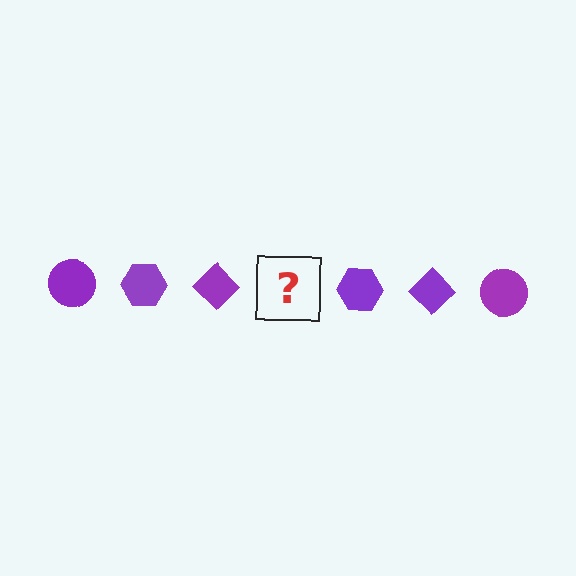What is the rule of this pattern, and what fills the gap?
The rule is that the pattern cycles through circle, hexagon, diamond shapes in purple. The gap should be filled with a purple circle.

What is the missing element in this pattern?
The missing element is a purple circle.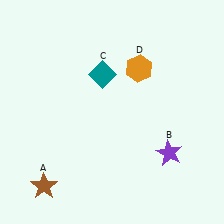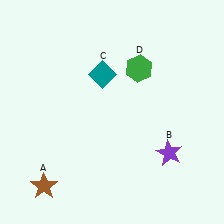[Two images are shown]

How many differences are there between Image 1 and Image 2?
There is 1 difference between the two images.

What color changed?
The hexagon (D) changed from orange in Image 1 to green in Image 2.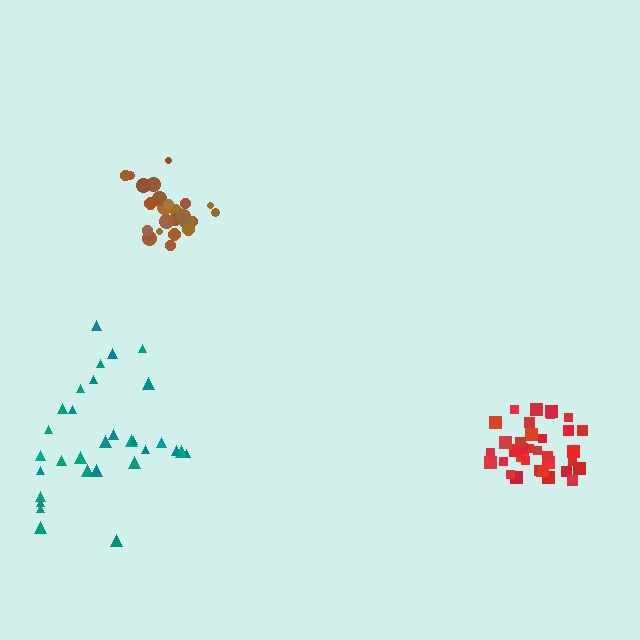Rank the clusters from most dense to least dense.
red, brown, teal.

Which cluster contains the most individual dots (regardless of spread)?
Red (35).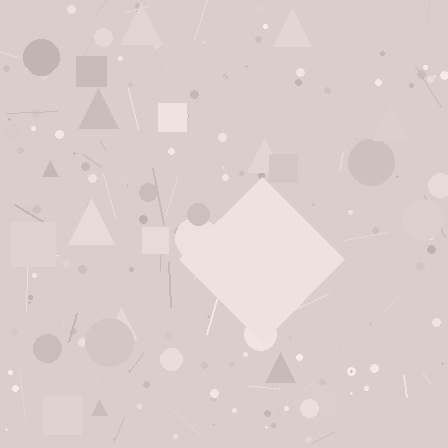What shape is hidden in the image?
A diamond is hidden in the image.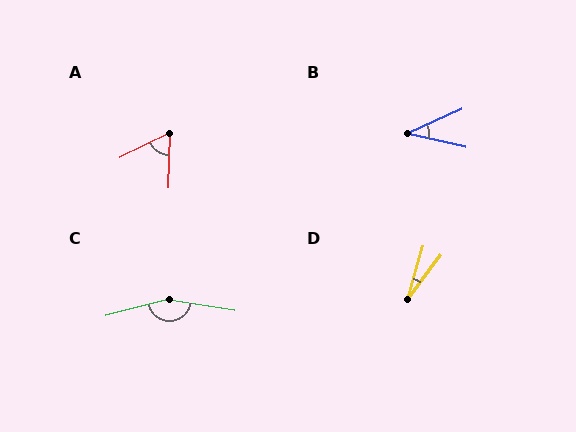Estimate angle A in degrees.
Approximately 62 degrees.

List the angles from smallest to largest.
D (21°), B (37°), A (62°), C (156°).